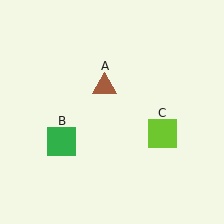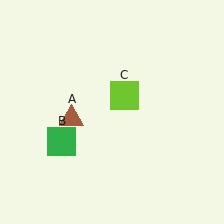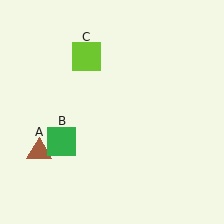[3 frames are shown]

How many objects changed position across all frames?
2 objects changed position: brown triangle (object A), lime square (object C).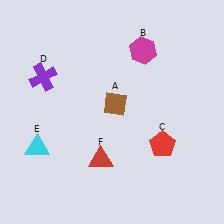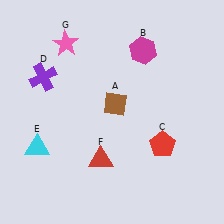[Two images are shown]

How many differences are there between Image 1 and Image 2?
There is 1 difference between the two images.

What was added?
A pink star (G) was added in Image 2.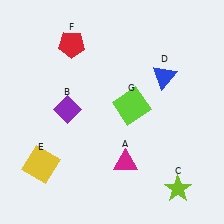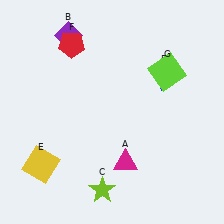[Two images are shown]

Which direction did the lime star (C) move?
The lime star (C) moved left.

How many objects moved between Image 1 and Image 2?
3 objects moved between the two images.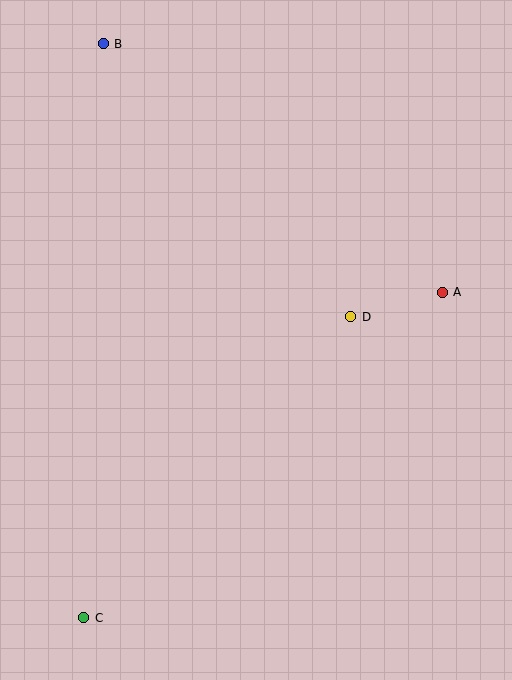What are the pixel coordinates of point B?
Point B is at (103, 44).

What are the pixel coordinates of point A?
Point A is at (442, 292).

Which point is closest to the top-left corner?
Point B is closest to the top-left corner.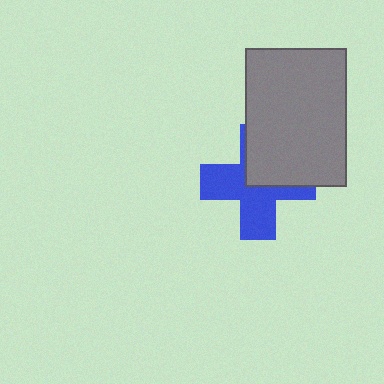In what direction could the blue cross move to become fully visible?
The blue cross could move toward the lower-left. That would shift it out from behind the gray rectangle entirely.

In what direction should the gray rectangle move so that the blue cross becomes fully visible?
The gray rectangle should move toward the upper-right. That is the shortest direction to clear the overlap and leave the blue cross fully visible.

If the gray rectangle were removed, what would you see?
You would see the complete blue cross.